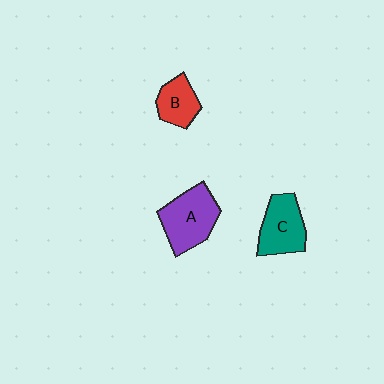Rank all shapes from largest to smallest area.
From largest to smallest: A (purple), C (teal), B (red).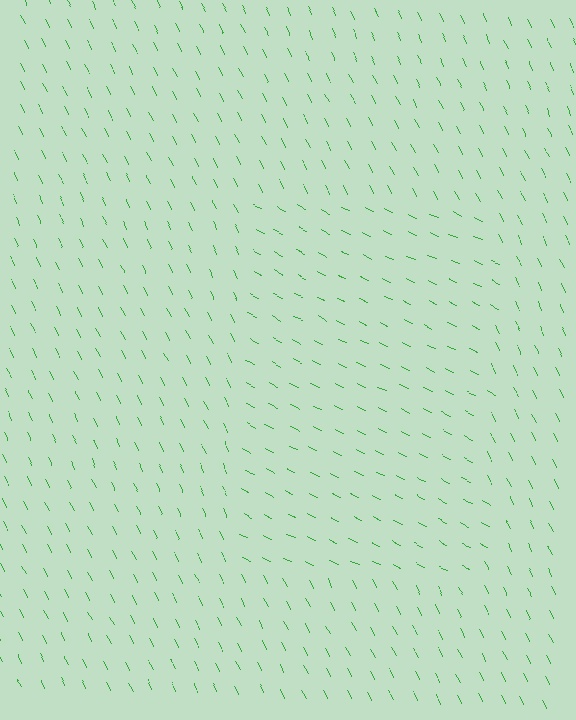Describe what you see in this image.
The image is filled with small green line segments. A rectangle region in the image has lines oriented differently from the surrounding lines, creating a visible texture boundary.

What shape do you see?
I see a rectangle.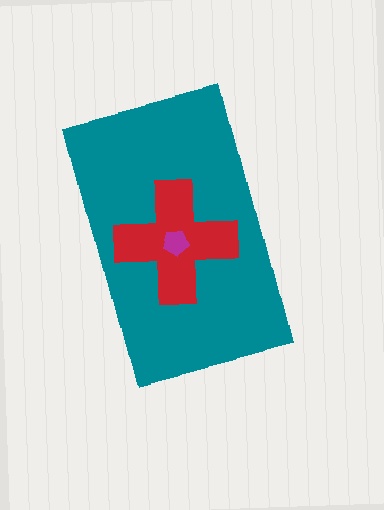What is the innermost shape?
The magenta pentagon.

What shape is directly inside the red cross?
The magenta pentagon.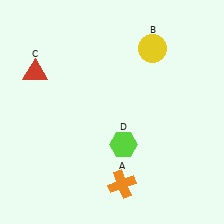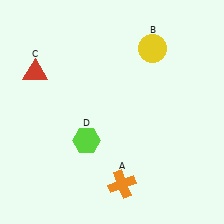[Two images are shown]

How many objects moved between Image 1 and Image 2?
1 object moved between the two images.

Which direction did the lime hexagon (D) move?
The lime hexagon (D) moved left.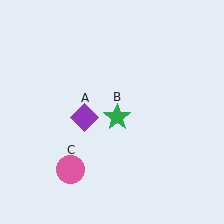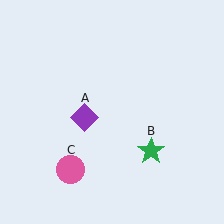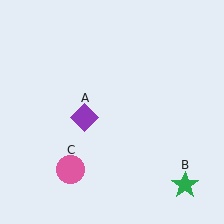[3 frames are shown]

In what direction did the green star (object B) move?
The green star (object B) moved down and to the right.